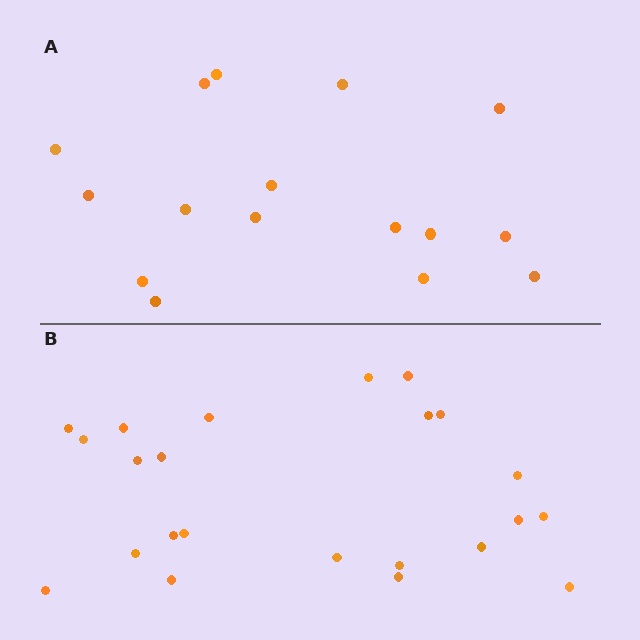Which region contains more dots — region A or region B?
Region B (the bottom region) has more dots.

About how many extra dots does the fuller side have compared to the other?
Region B has roughly 8 or so more dots than region A.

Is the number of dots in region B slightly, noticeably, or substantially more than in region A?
Region B has noticeably more, but not dramatically so. The ratio is roughly 1.4 to 1.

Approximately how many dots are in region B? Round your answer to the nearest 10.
About 20 dots. (The exact count is 23, which rounds to 20.)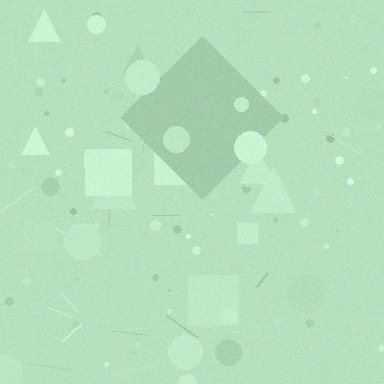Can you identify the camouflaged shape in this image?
The camouflaged shape is a diamond.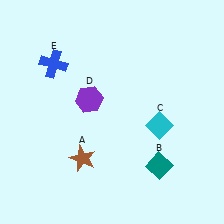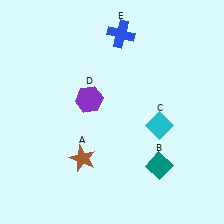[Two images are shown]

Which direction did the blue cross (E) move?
The blue cross (E) moved right.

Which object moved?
The blue cross (E) moved right.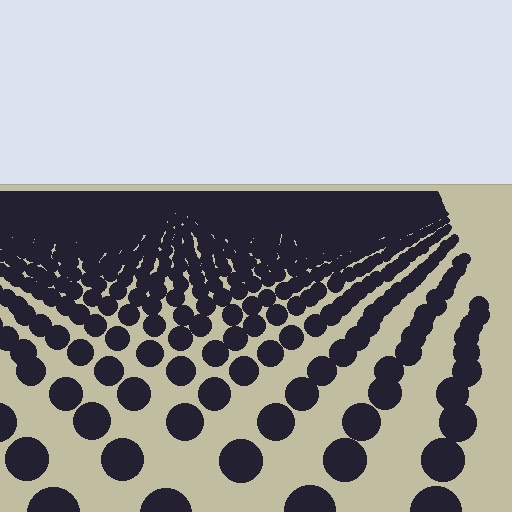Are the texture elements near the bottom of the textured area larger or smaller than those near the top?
Larger. Near the bottom, elements are closer to the viewer and appear at a bigger on-screen size.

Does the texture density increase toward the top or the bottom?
Density increases toward the top.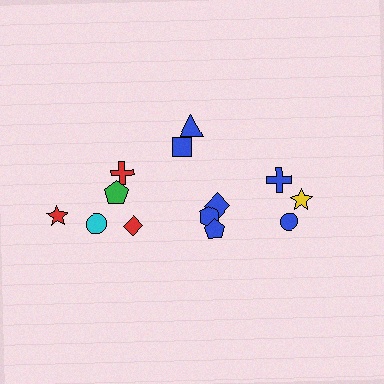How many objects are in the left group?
There are 5 objects.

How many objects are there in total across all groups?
There are 13 objects.